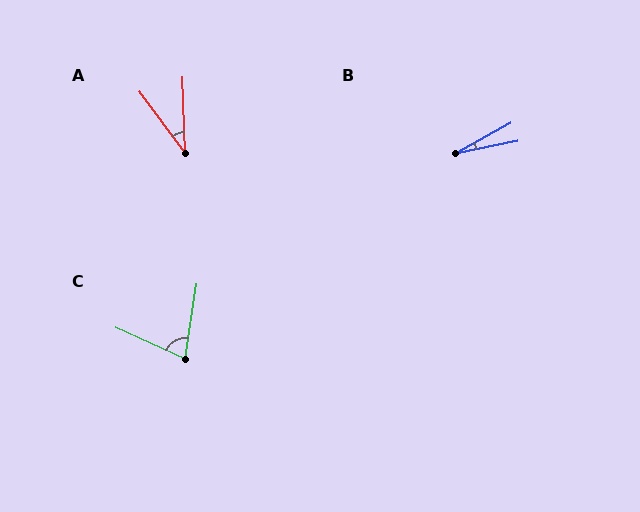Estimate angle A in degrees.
Approximately 35 degrees.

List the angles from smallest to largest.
B (18°), A (35°), C (74°).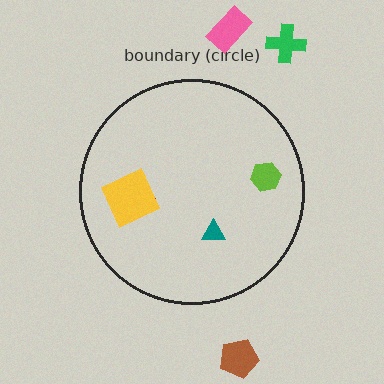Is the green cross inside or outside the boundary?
Outside.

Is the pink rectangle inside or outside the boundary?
Outside.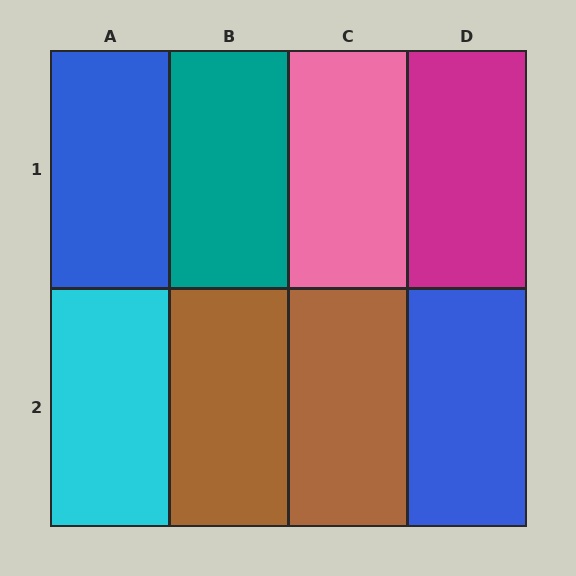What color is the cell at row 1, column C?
Pink.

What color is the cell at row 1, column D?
Magenta.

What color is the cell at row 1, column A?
Blue.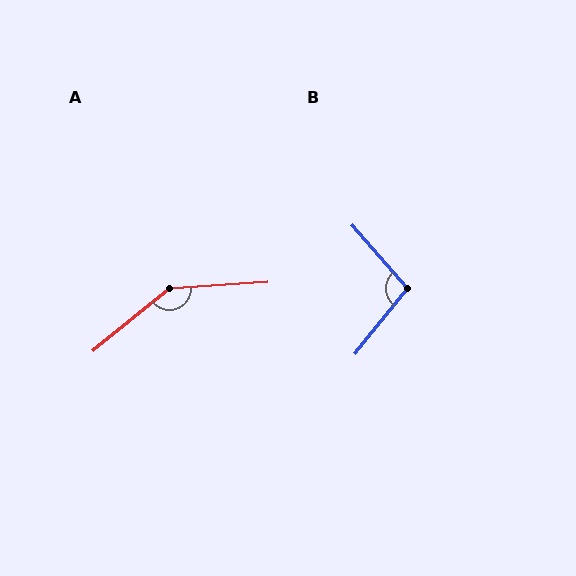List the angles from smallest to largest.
B (100°), A (145°).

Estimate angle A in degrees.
Approximately 145 degrees.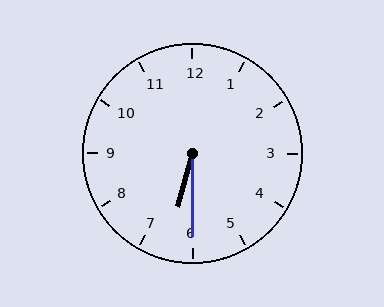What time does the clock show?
6:30.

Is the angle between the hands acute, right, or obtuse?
It is acute.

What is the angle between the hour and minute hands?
Approximately 15 degrees.